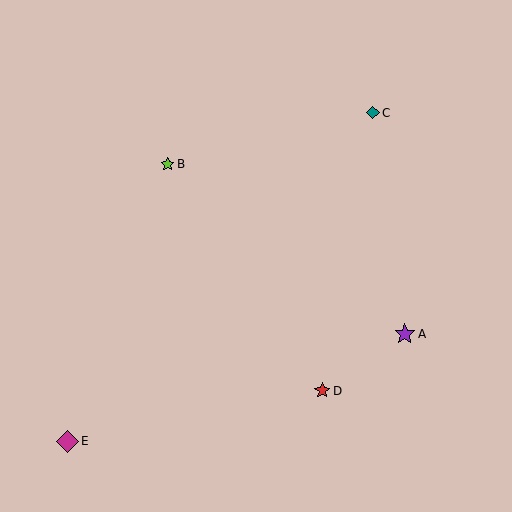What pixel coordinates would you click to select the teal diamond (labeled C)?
Click at (373, 113) to select the teal diamond C.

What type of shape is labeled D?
Shape D is a red star.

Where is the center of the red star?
The center of the red star is at (322, 391).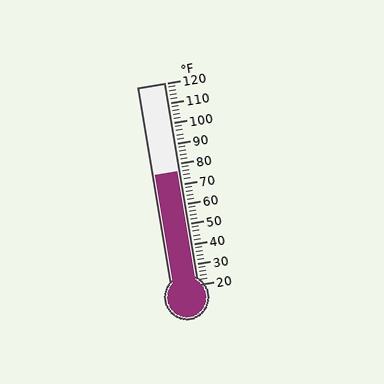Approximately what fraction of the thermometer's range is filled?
The thermometer is filled to approximately 55% of its range.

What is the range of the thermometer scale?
The thermometer scale ranges from 20°F to 120°F.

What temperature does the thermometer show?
The thermometer shows approximately 76°F.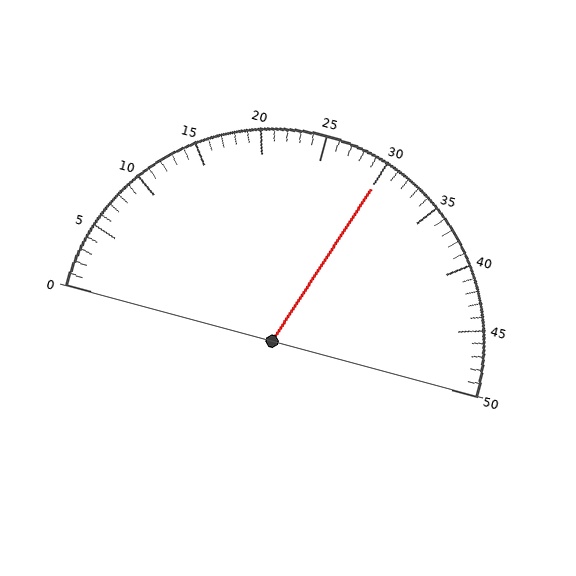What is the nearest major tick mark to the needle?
The nearest major tick mark is 30.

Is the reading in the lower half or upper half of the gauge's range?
The reading is in the upper half of the range (0 to 50).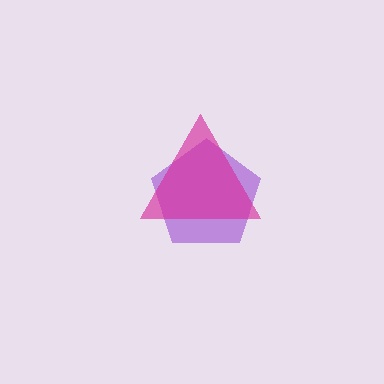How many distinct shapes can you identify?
There are 2 distinct shapes: a purple pentagon, a magenta triangle.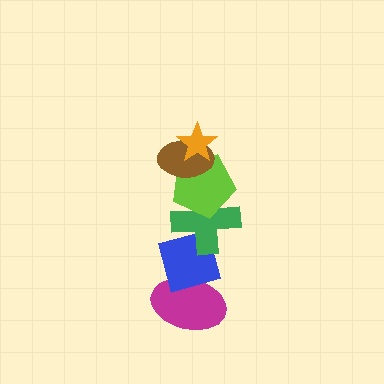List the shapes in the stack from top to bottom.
From top to bottom: the orange star, the brown ellipse, the lime pentagon, the green cross, the blue diamond, the magenta ellipse.